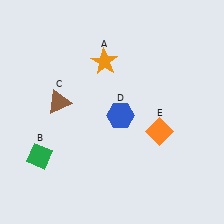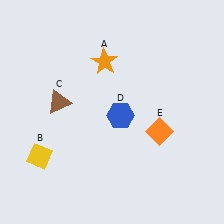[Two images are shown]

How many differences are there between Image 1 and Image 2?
There is 1 difference between the two images.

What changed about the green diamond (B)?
In Image 1, B is green. In Image 2, it changed to yellow.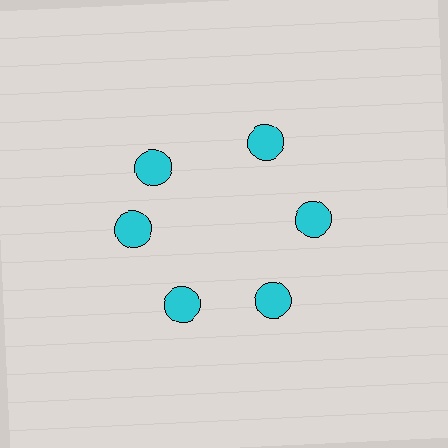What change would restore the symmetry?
The symmetry would be restored by rotating it back into even spacing with its neighbors so that all 6 circles sit at equal angles and equal distance from the center.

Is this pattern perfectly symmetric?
No. The 6 cyan circles are arranged in a ring, but one element near the 11 o'clock position is rotated out of alignment along the ring, breaking the 6-fold rotational symmetry.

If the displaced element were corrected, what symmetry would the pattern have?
It would have 6-fold rotational symmetry — the pattern would map onto itself every 60 degrees.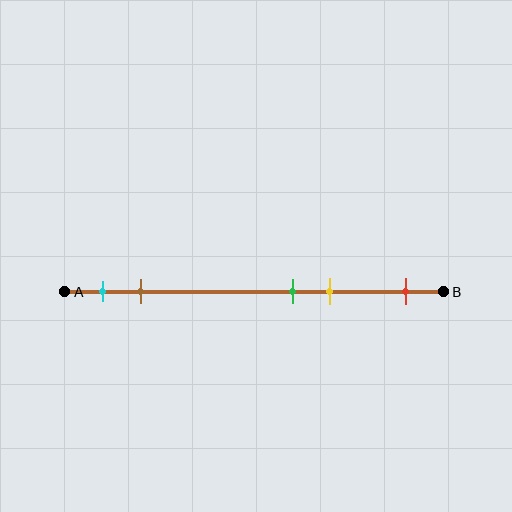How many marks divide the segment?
There are 5 marks dividing the segment.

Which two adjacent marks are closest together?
The green and yellow marks are the closest adjacent pair.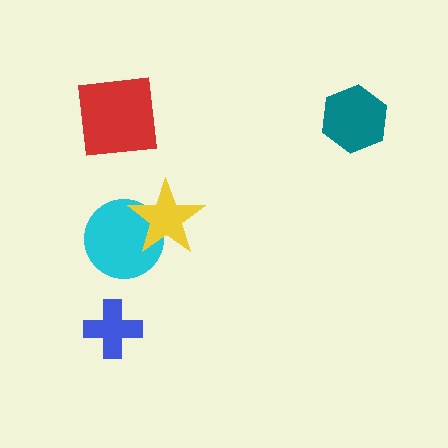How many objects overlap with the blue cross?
0 objects overlap with the blue cross.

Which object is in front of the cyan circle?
The yellow star is in front of the cyan circle.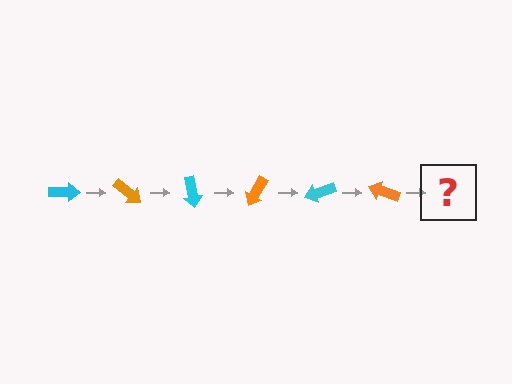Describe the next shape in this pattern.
It should be a cyan arrow, rotated 240 degrees from the start.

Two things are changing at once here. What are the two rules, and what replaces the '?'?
The two rules are that it rotates 40 degrees each step and the color cycles through cyan and orange. The '?' should be a cyan arrow, rotated 240 degrees from the start.